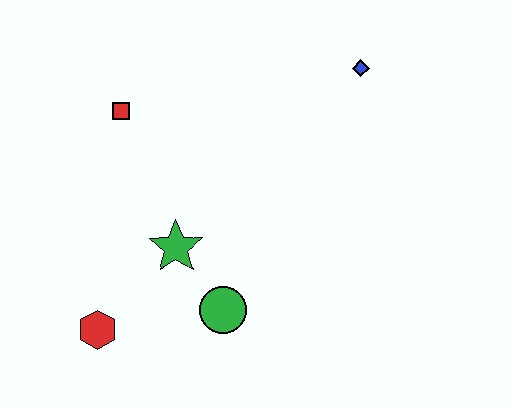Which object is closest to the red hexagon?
The green star is closest to the red hexagon.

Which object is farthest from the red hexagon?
The blue diamond is farthest from the red hexagon.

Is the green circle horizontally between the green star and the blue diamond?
Yes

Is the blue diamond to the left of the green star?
No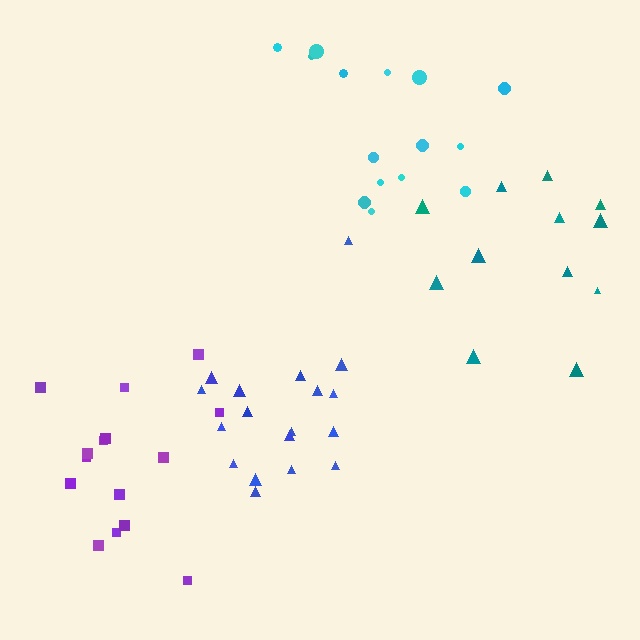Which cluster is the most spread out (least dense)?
Cyan.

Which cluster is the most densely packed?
Blue.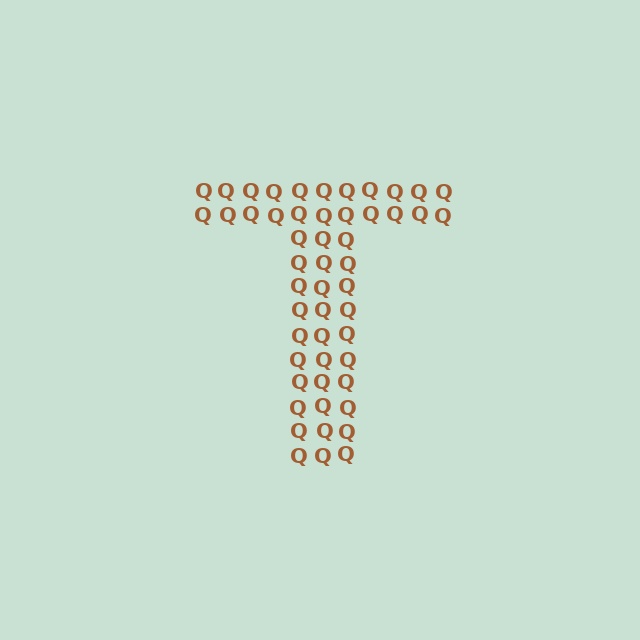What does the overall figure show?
The overall figure shows the letter T.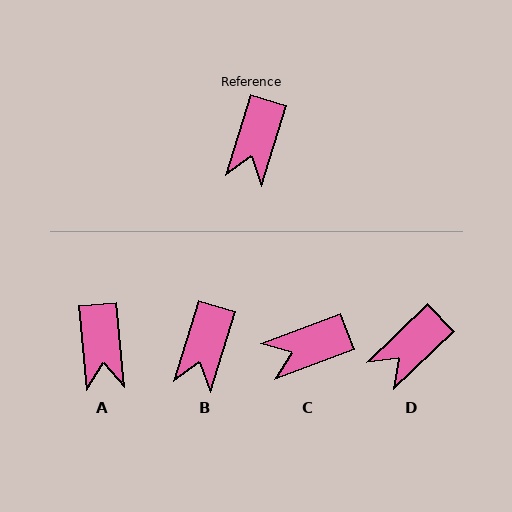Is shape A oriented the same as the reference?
No, it is off by about 22 degrees.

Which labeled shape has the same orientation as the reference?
B.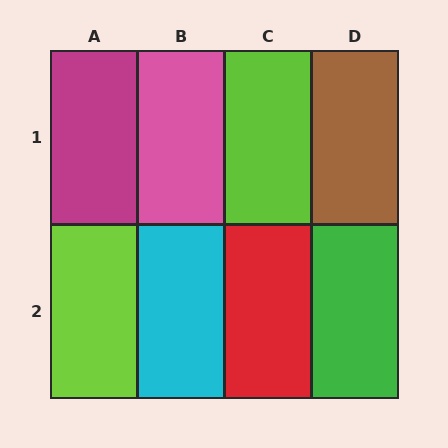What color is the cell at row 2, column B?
Cyan.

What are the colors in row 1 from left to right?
Magenta, pink, lime, brown.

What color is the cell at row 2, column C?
Red.